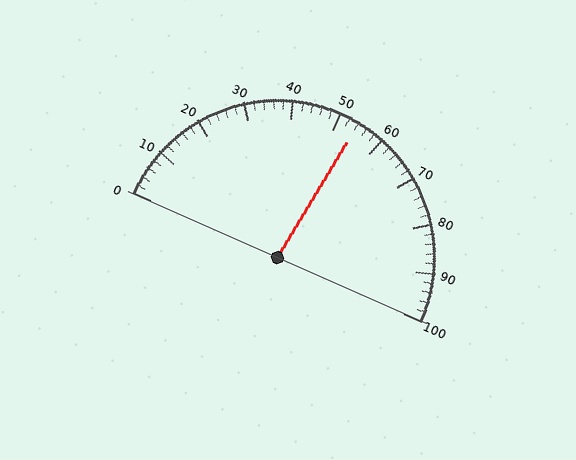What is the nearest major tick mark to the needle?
The nearest major tick mark is 50.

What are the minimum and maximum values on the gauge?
The gauge ranges from 0 to 100.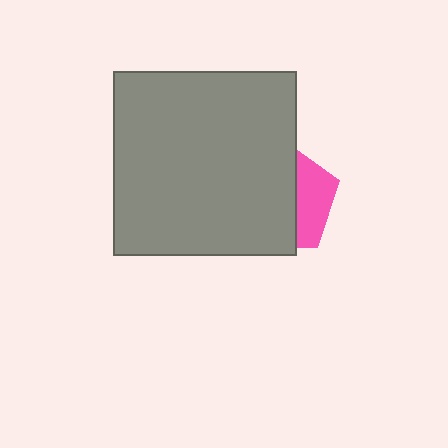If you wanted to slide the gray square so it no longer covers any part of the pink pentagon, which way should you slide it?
Slide it left — that is the most direct way to separate the two shapes.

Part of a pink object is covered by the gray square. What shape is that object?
It is a pentagon.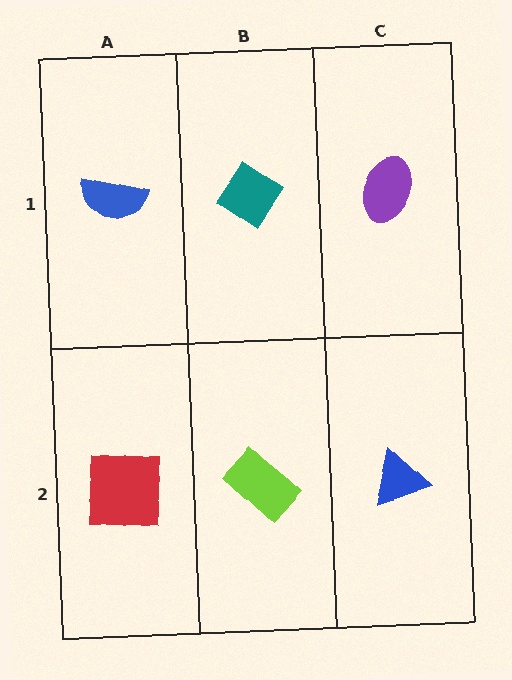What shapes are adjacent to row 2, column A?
A blue semicircle (row 1, column A), a lime rectangle (row 2, column B).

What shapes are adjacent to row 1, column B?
A lime rectangle (row 2, column B), a blue semicircle (row 1, column A), a purple ellipse (row 1, column C).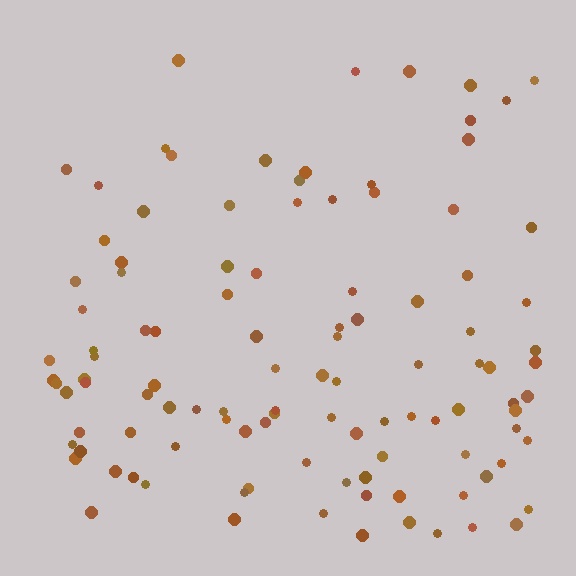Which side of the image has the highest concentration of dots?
The bottom.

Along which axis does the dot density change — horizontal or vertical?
Vertical.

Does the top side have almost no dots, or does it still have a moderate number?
Still a moderate number, just noticeably fewer than the bottom.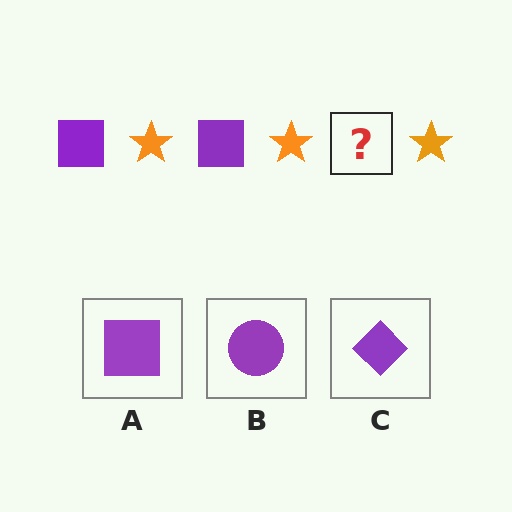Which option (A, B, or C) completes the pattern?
A.